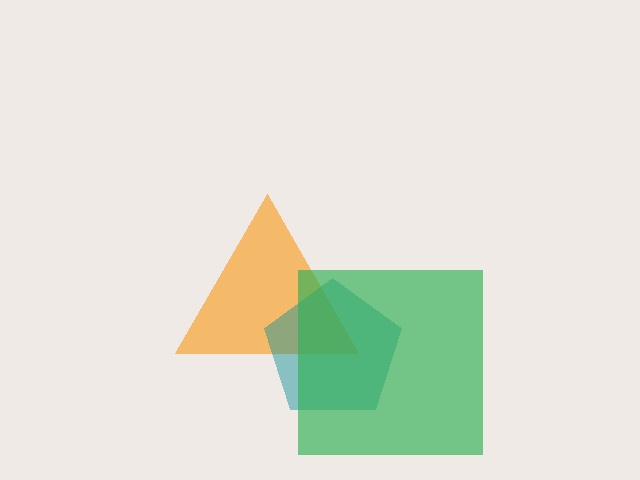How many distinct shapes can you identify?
There are 3 distinct shapes: an orange triangle, a teal pentagon, a green square.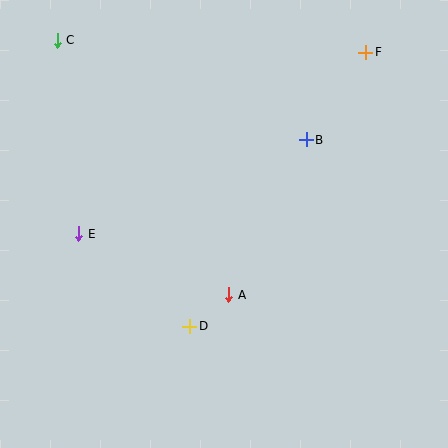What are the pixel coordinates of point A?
Point A is at (229, 295).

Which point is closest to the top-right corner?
Point F is closest to the top-right corner.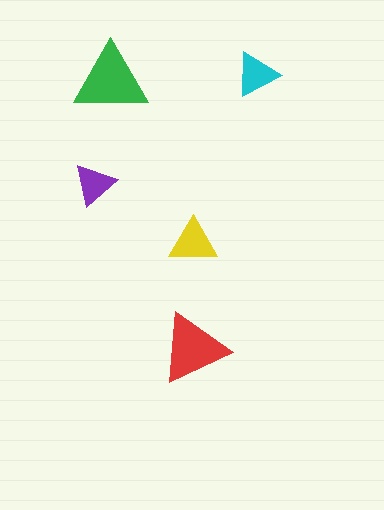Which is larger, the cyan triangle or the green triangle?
The green one.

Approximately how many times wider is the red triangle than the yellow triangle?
About 1.5 times wider.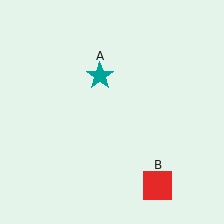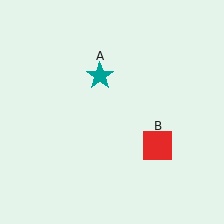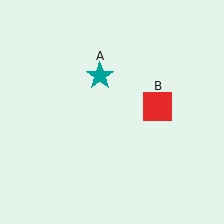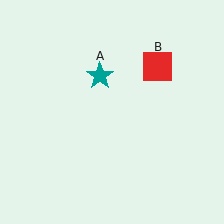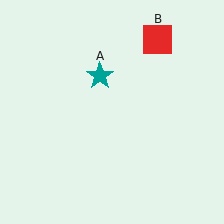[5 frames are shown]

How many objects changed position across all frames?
1 object changed position: red square (object B).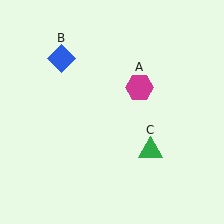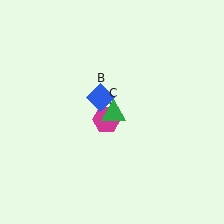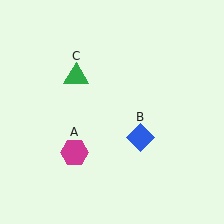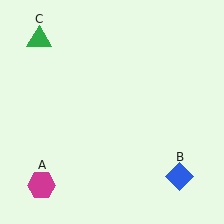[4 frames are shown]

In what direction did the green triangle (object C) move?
The green triangle (object C) moved up and to the left.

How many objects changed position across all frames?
3 objects changed position: magenta hexagon (object A), blue diamond (object B), green triangle (object C).